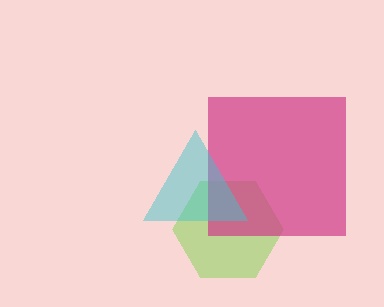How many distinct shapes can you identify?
There are 3 distinct shapes: a lime hexagon, a magenta square, a cyan triangle.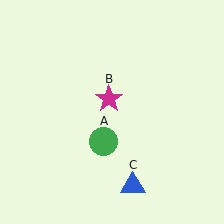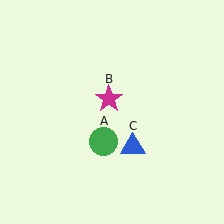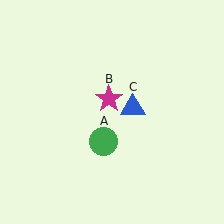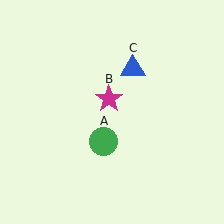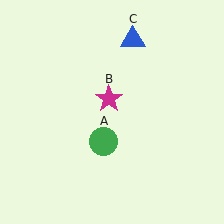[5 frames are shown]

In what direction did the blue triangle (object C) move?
The blue triangle (object C) moved up.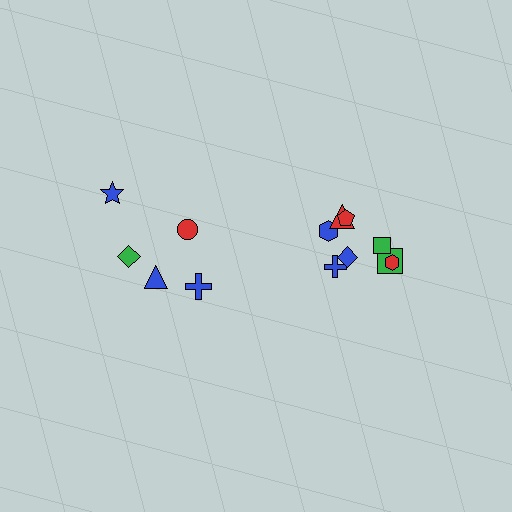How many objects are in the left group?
There are 5 objects.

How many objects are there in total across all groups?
There are 13 objects.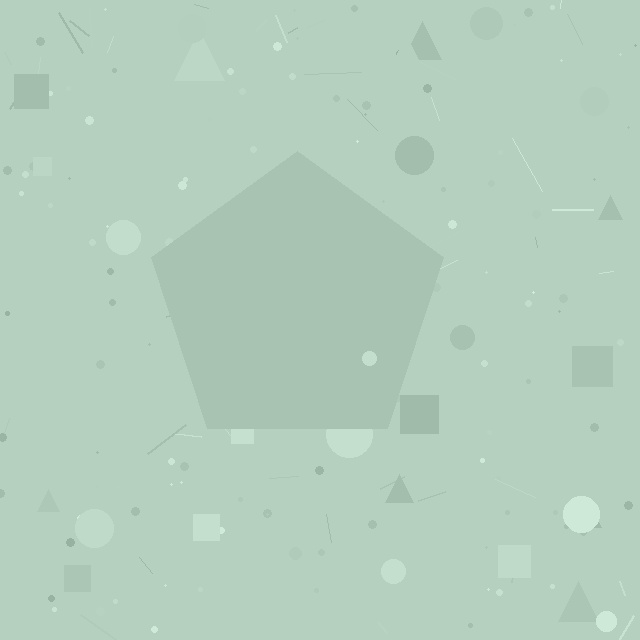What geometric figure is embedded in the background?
A pentagon is embedded in the background.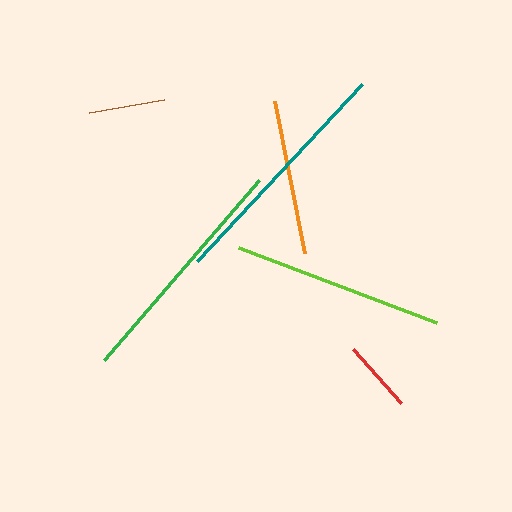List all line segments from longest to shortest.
From longest to shortest: teal, green, lime, orange, brown, red.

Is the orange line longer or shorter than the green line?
The green line is longer than the orange line.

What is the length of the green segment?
The green segment is approximately 238 pixels long.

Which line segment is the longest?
The teal line is the longest at approximately 242 pixels.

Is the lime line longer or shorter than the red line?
The lime line is longer than the red line.